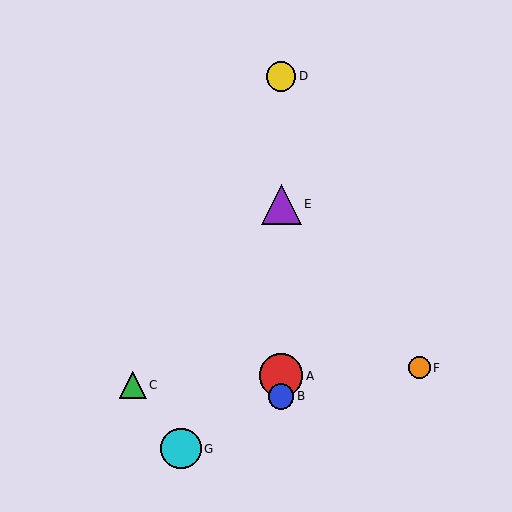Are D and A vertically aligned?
Yes, both are at x≈281.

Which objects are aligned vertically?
Objects A, B, D, E are aligned vertically.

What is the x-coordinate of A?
Object A is at x≈281.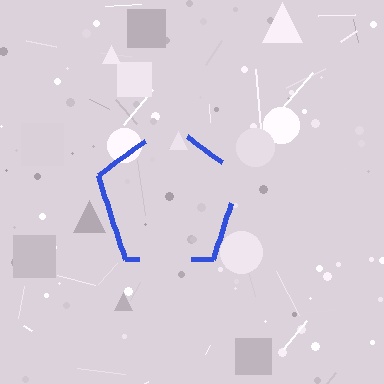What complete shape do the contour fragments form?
The contour fragments form a pentagon.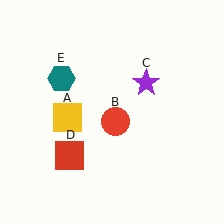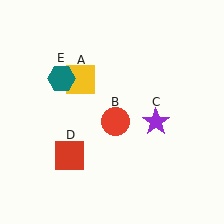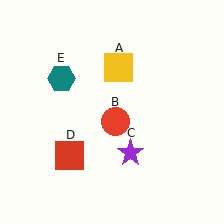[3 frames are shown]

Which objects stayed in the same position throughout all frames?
Red circle (object B) and red square (object D) and teal hexagon (object E) remained stationary.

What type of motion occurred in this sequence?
The yellow square (object A), purple star (object C) rotated clockwise around the center of the scene.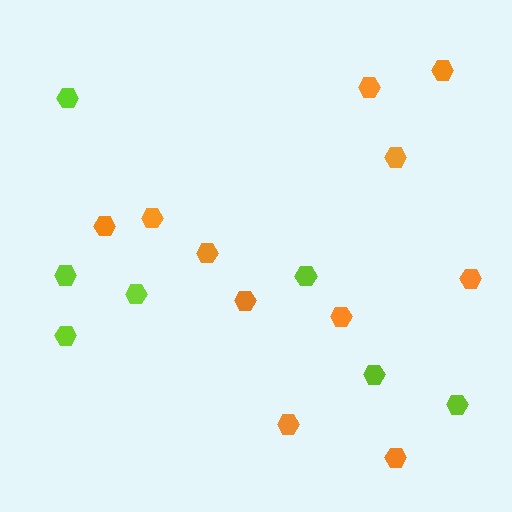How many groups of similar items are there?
There are 2 groups: one group of lime hexagons (7) and one group of orange hexagons (11).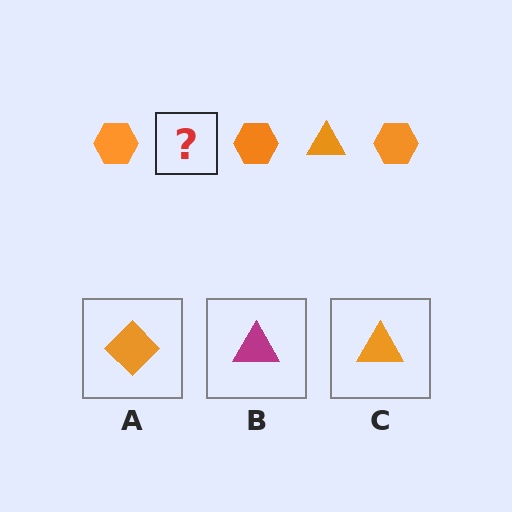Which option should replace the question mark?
Option C.